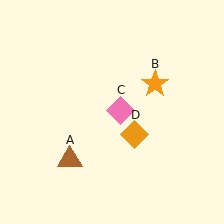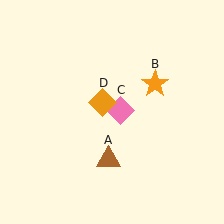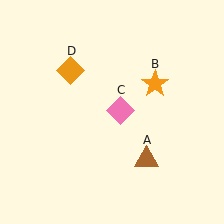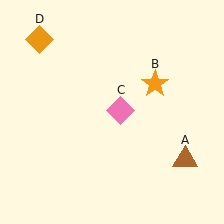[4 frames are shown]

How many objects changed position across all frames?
2 objects changed position: brown triangle (object A), orange diamond (object D).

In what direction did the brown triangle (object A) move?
The brown triangle (object A) moved right.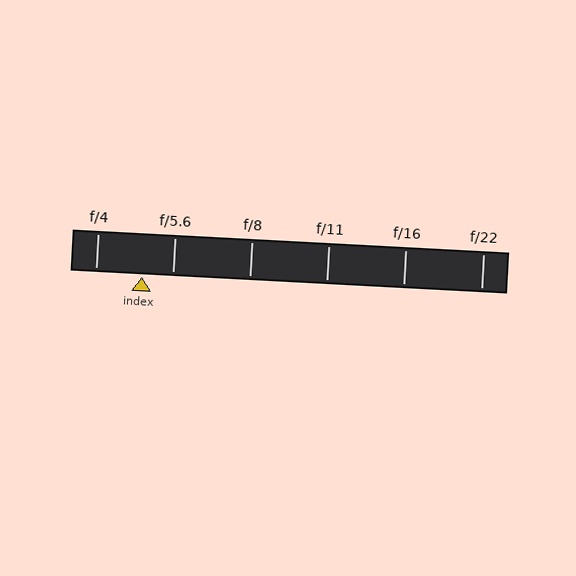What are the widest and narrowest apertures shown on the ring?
The widest aperture shown is f/4 and the narrowest is f/22.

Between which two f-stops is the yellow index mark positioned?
The index mark is between f/4 and f/5.6.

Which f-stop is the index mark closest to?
The index mark is closest to f/5.6.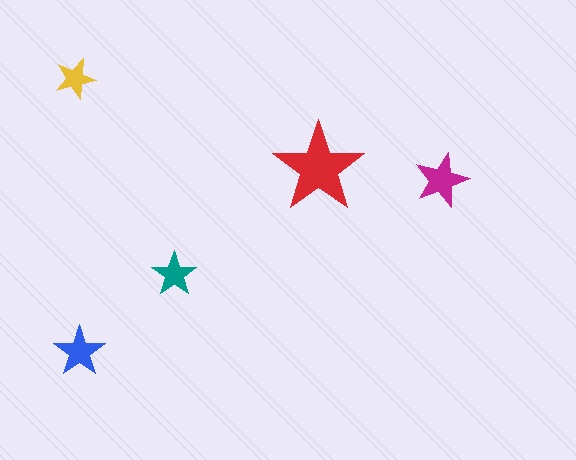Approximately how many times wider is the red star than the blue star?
About 2 times wider.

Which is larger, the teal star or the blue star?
The blue one.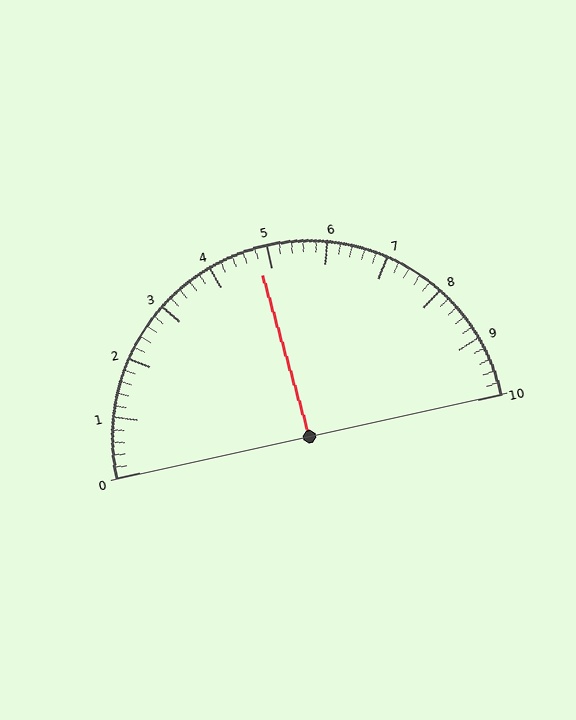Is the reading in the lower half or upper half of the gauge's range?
The reading is in the lower half of the range (0 to 10).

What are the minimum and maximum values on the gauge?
The gauge ranges from 0 to 10.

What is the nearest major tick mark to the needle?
The nearest major tick mark is 5.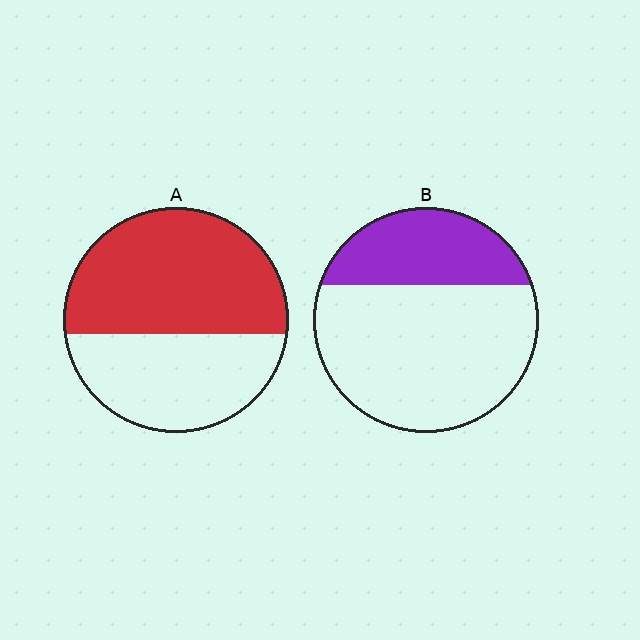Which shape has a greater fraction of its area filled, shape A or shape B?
Shape A.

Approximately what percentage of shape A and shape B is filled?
A is approximately 60% and B is approximately 30%.